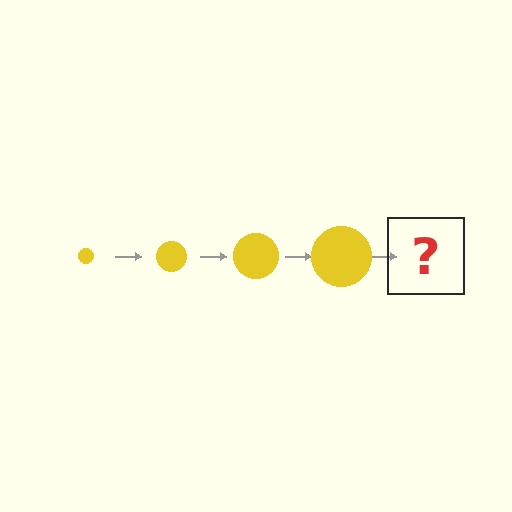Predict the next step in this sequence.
The next step is a yellow circle, larger than the previous one.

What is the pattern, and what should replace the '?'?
The pattern is that the circle gets progressively larger each step. The '?' should be a yellow circle, larger than the previous one.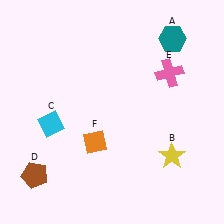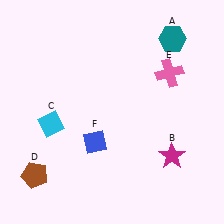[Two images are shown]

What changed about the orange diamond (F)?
In Image 1, F is orange. In Image 2, it changed to blue.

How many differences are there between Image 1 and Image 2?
There are 2 differences between the two images.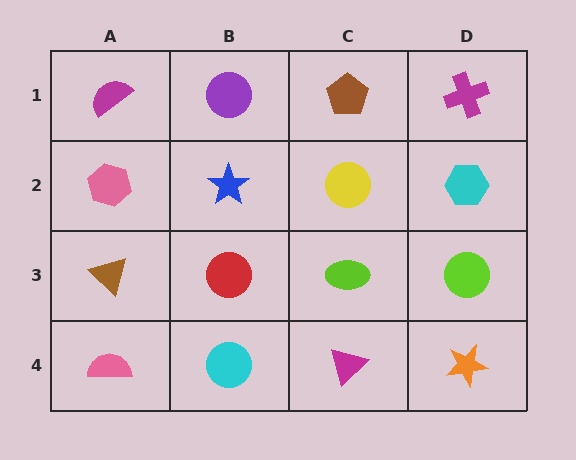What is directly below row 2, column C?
A lime ellipse.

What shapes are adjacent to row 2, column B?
A purple circle (row 1, column B), a red circle (row 3, column B), a pink hexagon (row 2, column A), a yellow circle (row 2, column C).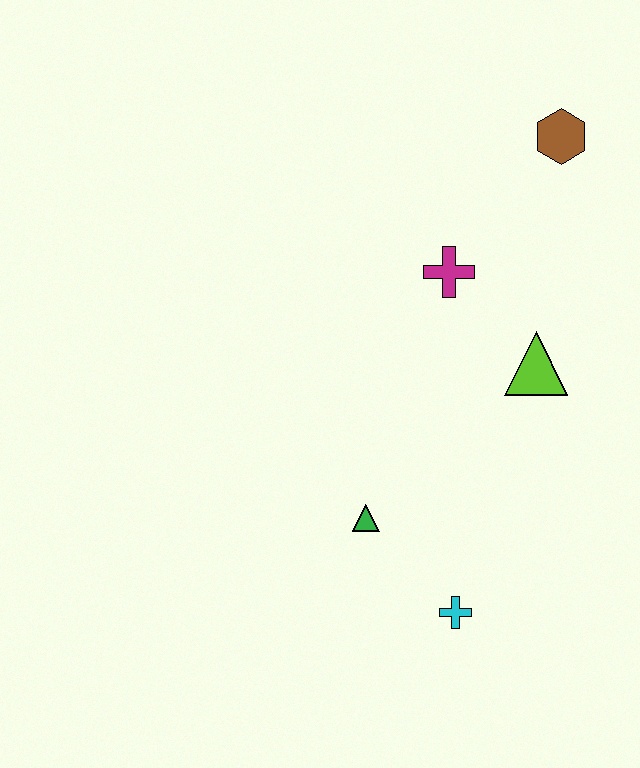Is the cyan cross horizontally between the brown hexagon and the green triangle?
Yes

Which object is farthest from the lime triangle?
The cyan cross is farthest from the lime triangle.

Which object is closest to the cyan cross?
The green triangle is closest to the cyan cross.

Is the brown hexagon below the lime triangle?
No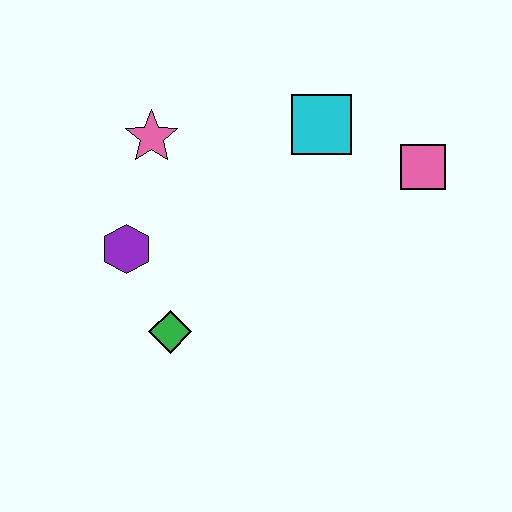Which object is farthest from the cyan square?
The green diamond is farthest from the cyan square.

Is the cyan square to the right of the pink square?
No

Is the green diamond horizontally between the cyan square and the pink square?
No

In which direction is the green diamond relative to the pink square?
The green diamond is to the left of the pink square.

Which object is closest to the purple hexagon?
The green diamond is closest to the purple hexagon.